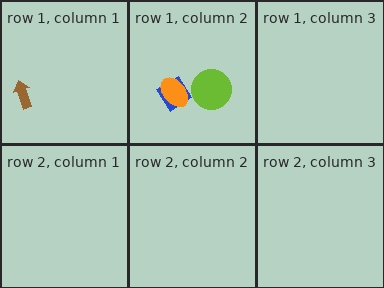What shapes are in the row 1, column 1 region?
The brown arrow.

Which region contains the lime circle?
The row 1, column 2 region.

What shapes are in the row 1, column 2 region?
The blue diamond, the orange ellipse, the lime circle.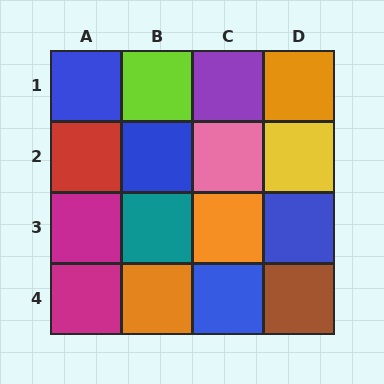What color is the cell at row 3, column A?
Magenta.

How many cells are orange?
3 cells are orange.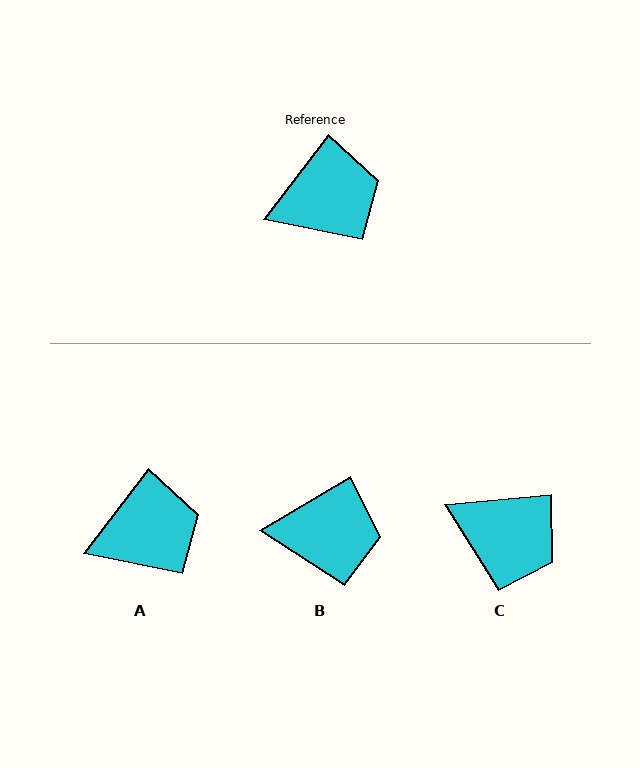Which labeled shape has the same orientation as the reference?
A.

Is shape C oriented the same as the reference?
No, it is off by about 47 degrees.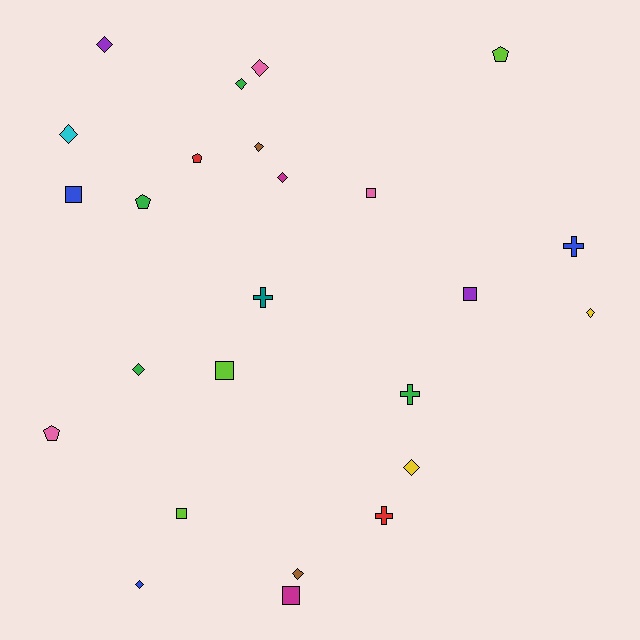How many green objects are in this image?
There are 4 green objects.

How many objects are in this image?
There are 25 objects.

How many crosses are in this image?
There are 4 crosses.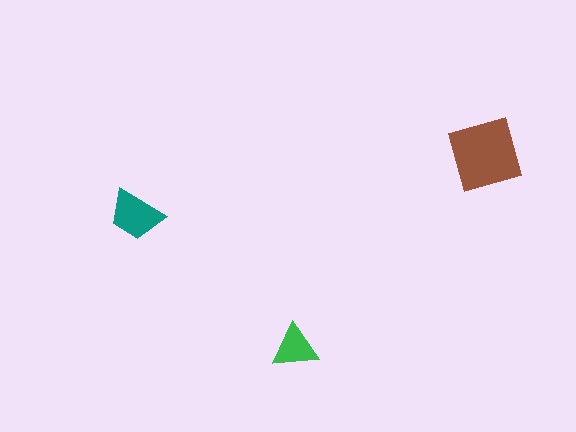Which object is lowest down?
The green triangle is bottommost.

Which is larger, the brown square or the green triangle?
The brown square.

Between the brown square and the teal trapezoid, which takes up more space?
The brown square.